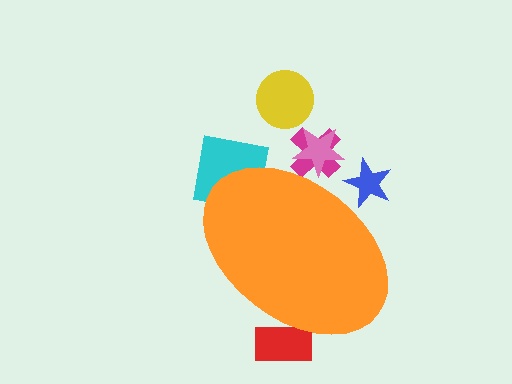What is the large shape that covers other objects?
An orange ellipse.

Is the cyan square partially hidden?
Yes, the cyan square is partially hidden behind the orange ellipse.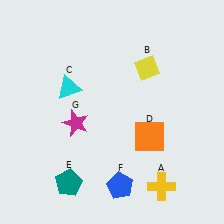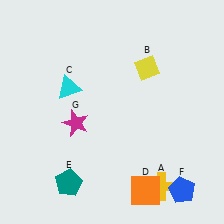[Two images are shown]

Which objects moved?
The objects that moved are: the orange square (D), the blue pentagon (F).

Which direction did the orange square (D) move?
The orange square (D) moved down.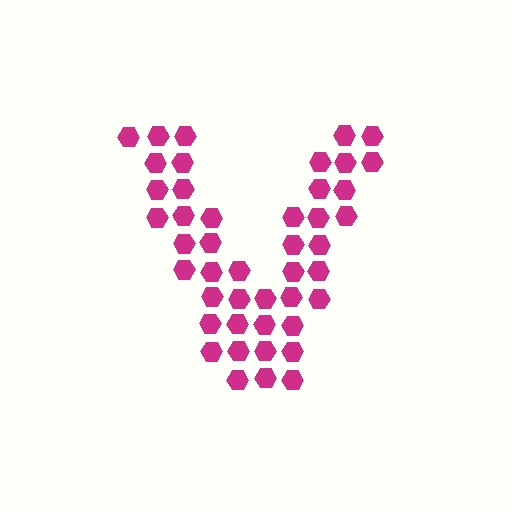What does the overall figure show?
The overall figure shows the letter V.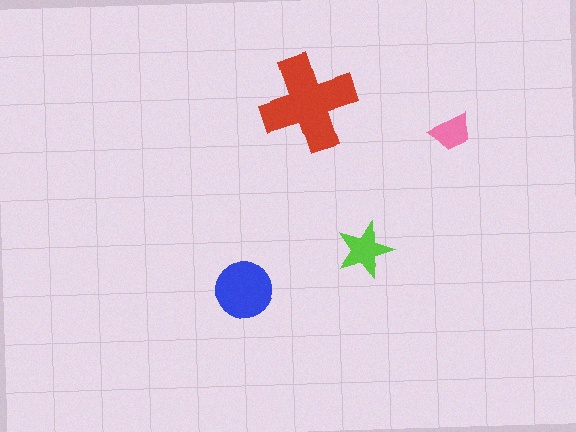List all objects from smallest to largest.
The pink trapezoid, the lime star, the blue circle, the red cross.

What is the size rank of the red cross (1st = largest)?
1st.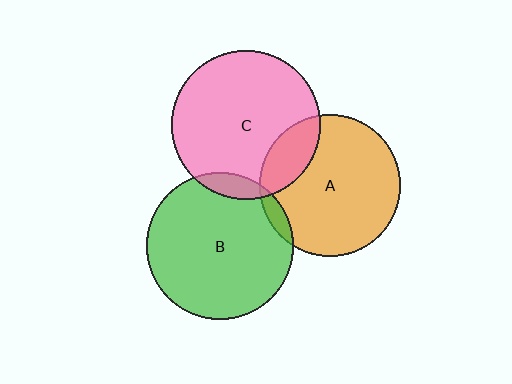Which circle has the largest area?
Circle C (pink).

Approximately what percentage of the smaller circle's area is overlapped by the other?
Approximately 5%.